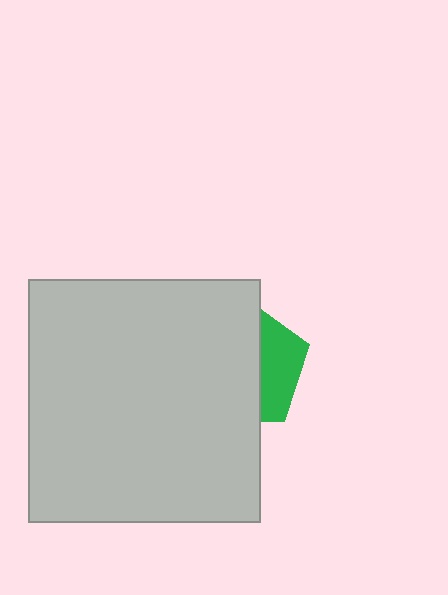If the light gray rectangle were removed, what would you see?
You would see the complete green pentagon.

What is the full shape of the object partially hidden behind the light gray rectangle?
The partially hidden object is a green pentagon.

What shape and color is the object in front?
The object in front is a light gray rectangle.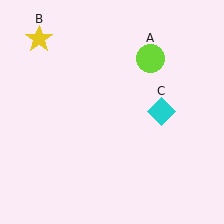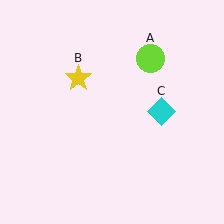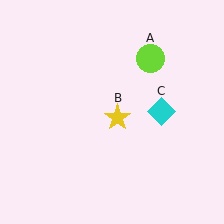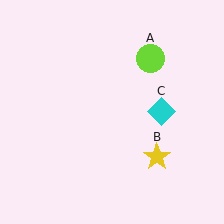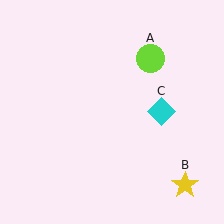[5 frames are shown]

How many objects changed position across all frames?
1 object changed position: yellow star (object B).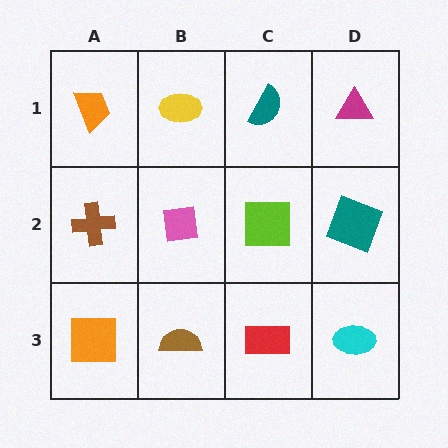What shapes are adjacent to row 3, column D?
A teal square (row 2, column D), a red rectangle (row 3, column C).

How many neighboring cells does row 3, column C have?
3.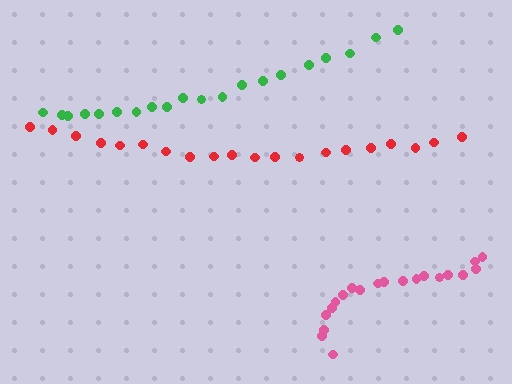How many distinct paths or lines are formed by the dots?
There are 3 distinct paths.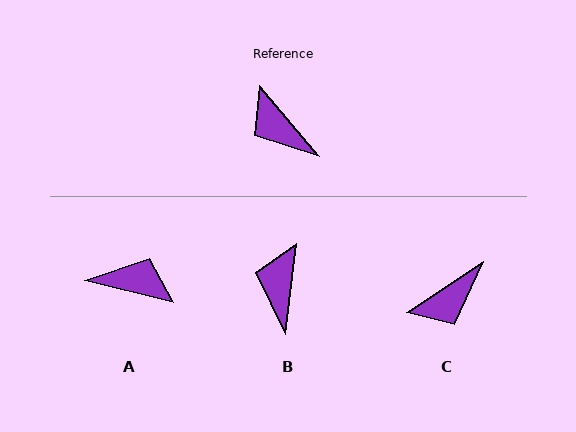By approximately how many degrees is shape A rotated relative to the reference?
Approximately 145 degrees clockwise.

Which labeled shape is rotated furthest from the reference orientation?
A, about 145 degrees away.